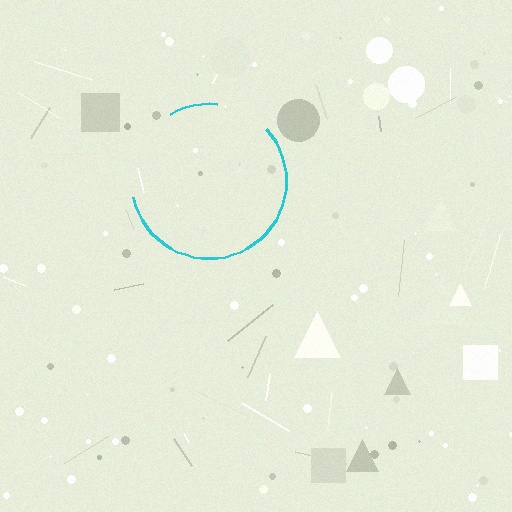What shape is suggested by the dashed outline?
The dashed outline suggests a circle.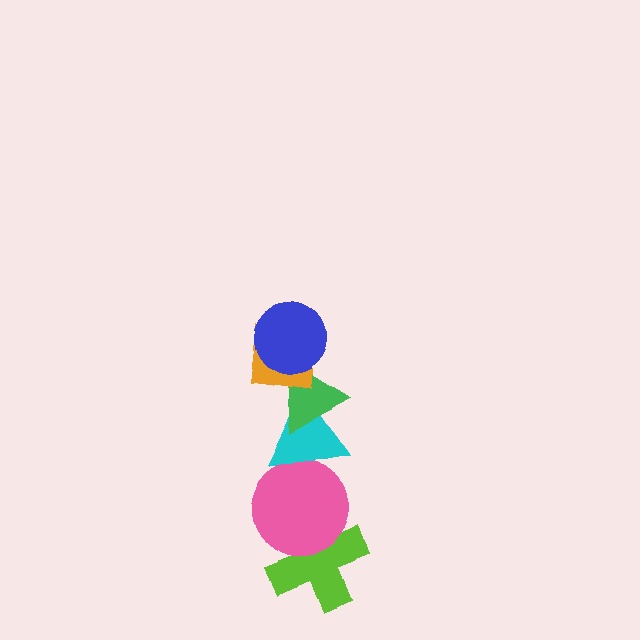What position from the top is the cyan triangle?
The cyan triangle is 4th from the top.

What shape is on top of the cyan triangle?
The green triangle is on top of the cyan triangle.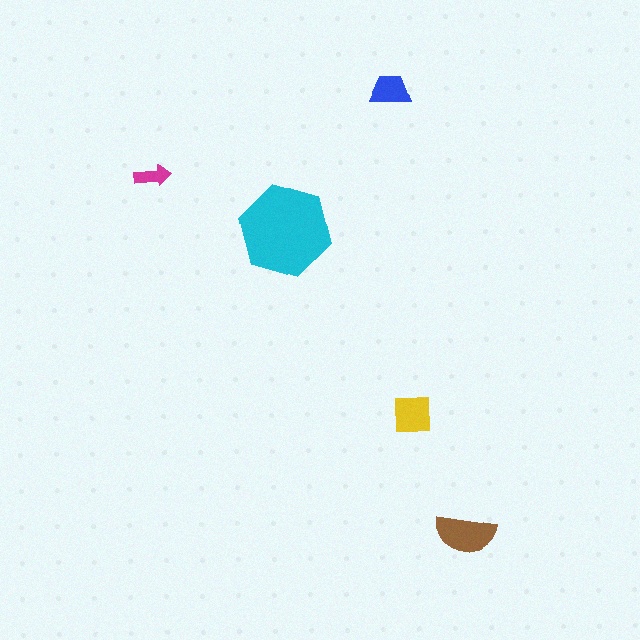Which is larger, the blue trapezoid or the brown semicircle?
The brown semicircle.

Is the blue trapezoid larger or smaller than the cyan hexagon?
Smaller.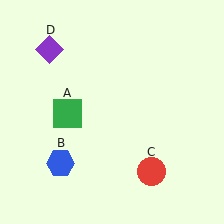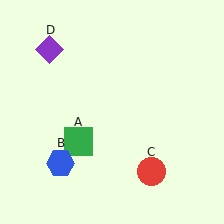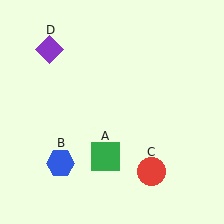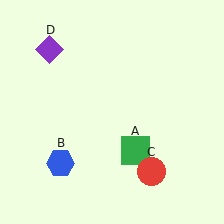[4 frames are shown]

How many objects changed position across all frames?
1 object changed position: green square (object A).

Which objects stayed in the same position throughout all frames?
Blue hexagon (object B) and red circle (object C) and purple diamond (object D) remained stationary.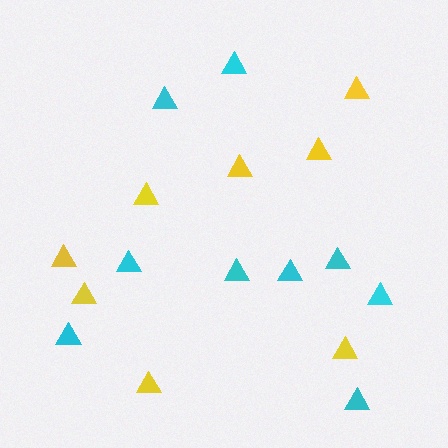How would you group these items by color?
There are 2 groups: one group of yellow triangles (8) and one group of cyan triangles (9).